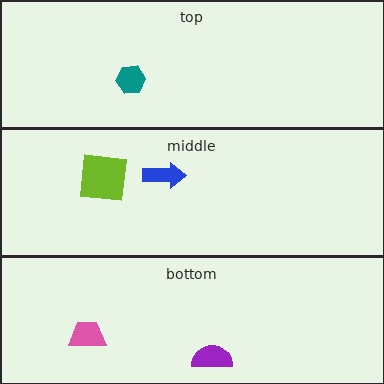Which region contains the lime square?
The middle region.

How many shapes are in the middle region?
2.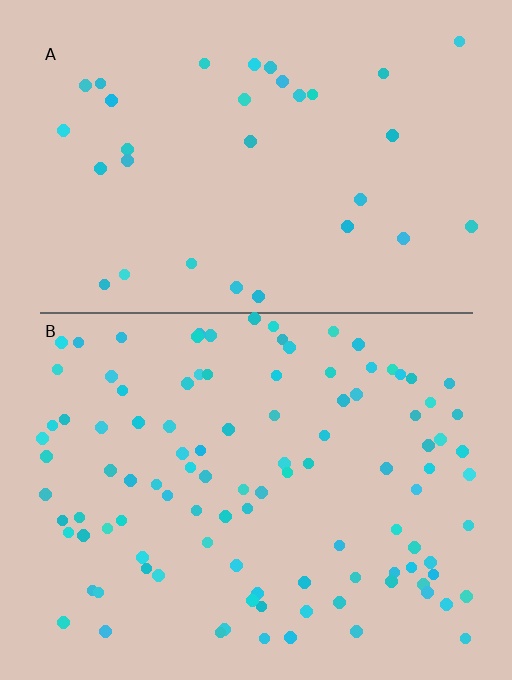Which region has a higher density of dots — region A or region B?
B (the bottom).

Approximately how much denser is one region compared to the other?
Approximately 3.2× — region B over region A.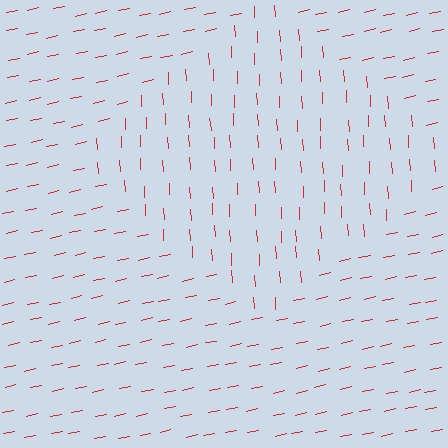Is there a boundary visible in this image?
Yes, there is a texture boundary formed by a change in line orientation.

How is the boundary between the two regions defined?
The boundary is defined purely by a change in line orientation (approximately 81 degrees difference). All lines are the same color and thickness.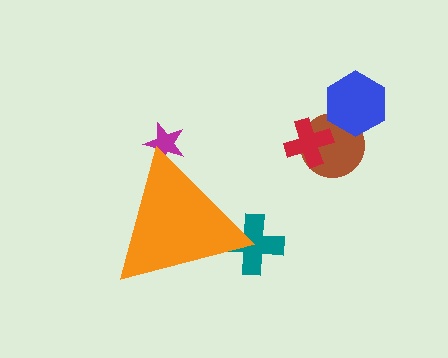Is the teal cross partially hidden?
Yes, the teal cross is partially hidden behind the orange triangle.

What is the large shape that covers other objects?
An orange triangle.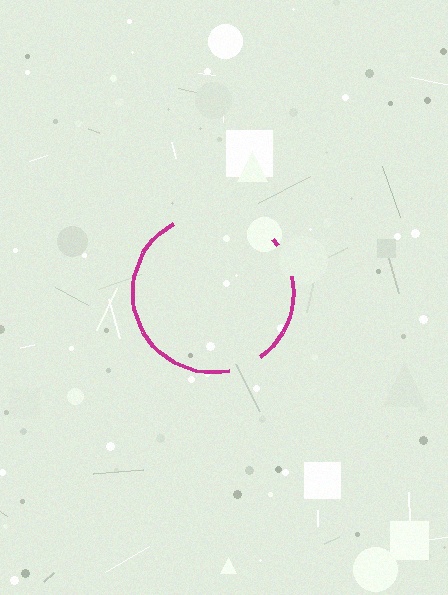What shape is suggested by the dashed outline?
The dashed outline suggests a circle.